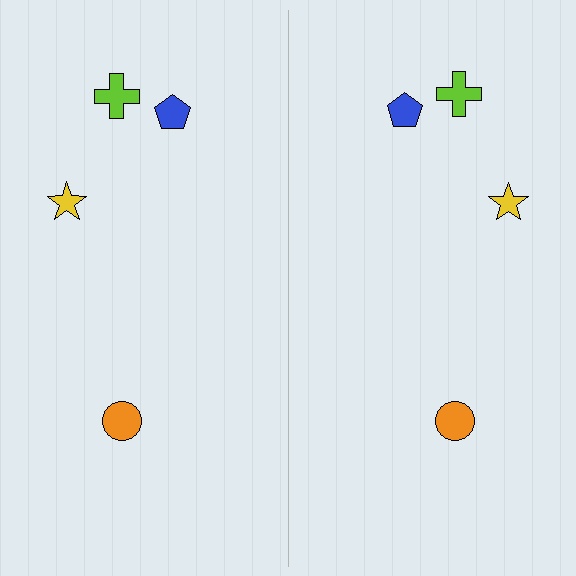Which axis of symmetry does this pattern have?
The pattern has a vertical axis of symmetry running through the center of the image.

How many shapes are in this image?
There are 8 shapes in this image.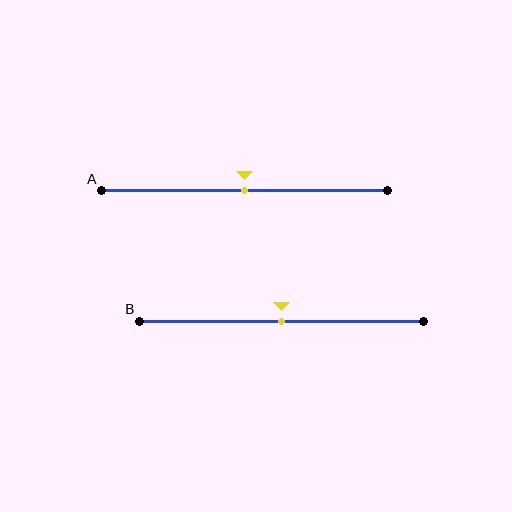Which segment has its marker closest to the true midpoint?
Segment A has its marker closest to the true midpoint.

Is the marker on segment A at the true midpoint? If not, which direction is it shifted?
Yes, the marker on segment A is at the true midpoint.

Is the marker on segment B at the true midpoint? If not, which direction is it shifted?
Yes, the marker on segment B is at the true midpoint.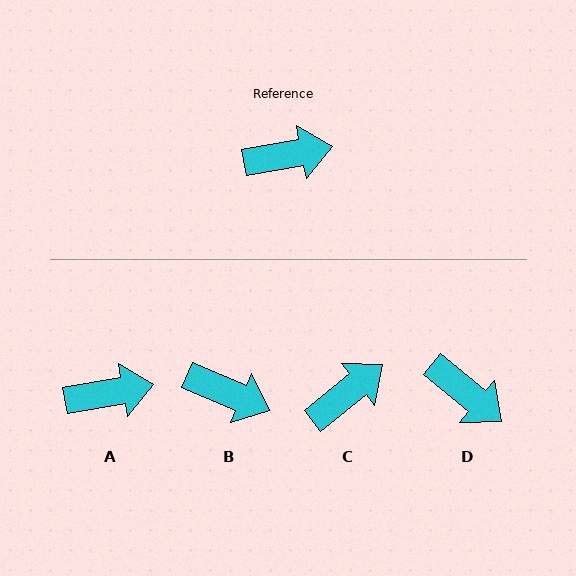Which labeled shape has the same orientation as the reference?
A.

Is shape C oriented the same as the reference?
No, it is off by about 29 degrees.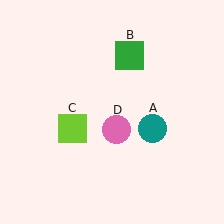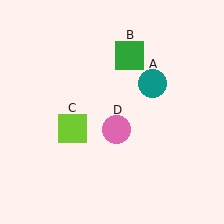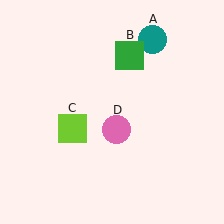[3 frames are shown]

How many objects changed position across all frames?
1 object changed position: teal circle (object A).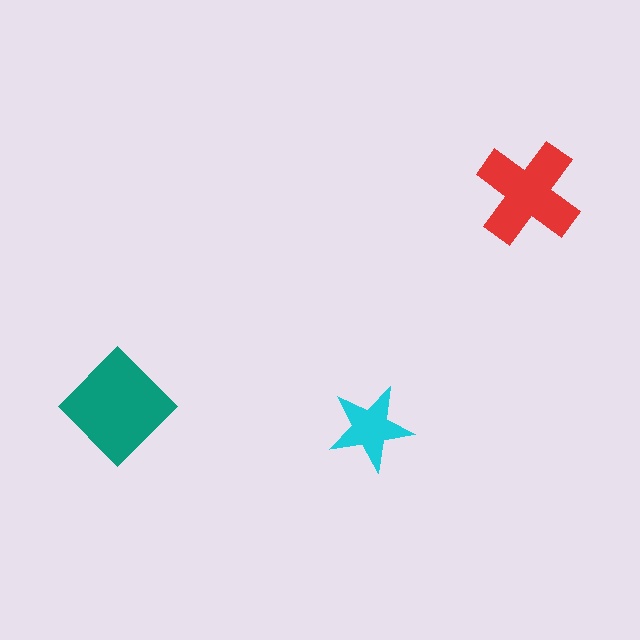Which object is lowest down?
The cyan star is bottommost.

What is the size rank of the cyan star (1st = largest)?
3rd.